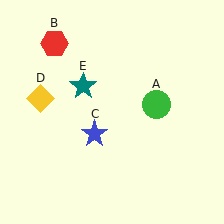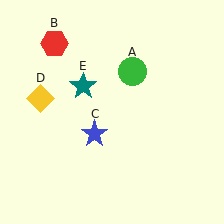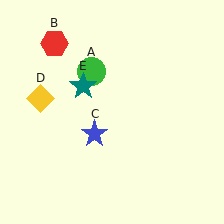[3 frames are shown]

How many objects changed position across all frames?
1 object changed position: green circle (object A).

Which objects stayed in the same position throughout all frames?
Red hexagon (object B) and blue star (object C) and yellow diamond (object D) and teal star (object E) remained stationary.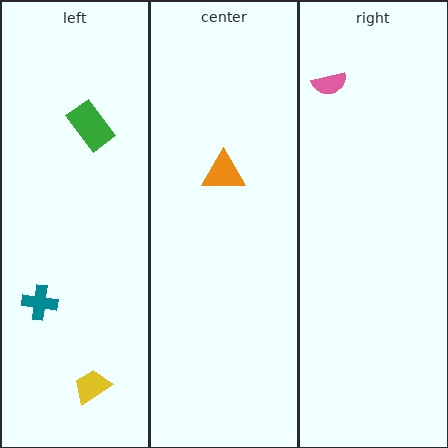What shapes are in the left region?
The green rectangle, the teal cross, the yellow trapezoid.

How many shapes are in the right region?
1.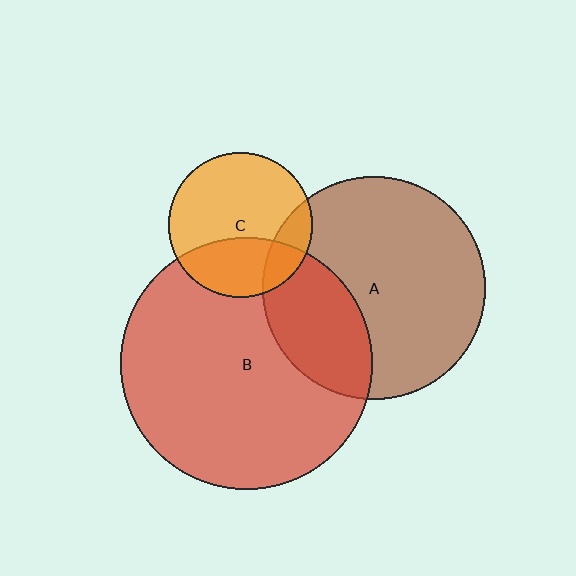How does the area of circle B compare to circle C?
Approximately 3.1 times.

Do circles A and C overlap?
Yes.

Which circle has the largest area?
Circle B (red).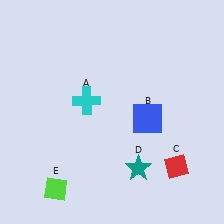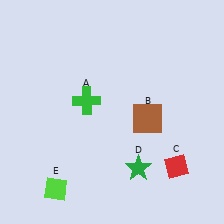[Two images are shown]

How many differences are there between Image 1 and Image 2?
There are 3 differences between the two images.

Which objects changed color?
A changed from cyan to green. B changed from blue to brown. D changed from teal to green.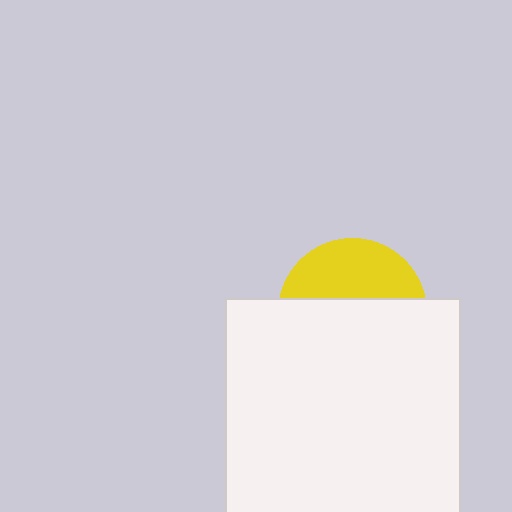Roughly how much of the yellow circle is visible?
A small part of it is visible (roughly 37%).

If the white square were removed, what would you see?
You would see the complete yellow circle.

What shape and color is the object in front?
The object in front is a white square.